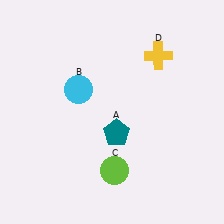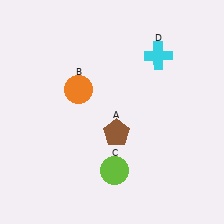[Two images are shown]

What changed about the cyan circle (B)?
In Image 1, B is cyan. In Image 2, it changed to orange.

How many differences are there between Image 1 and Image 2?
There are 3 differences between the two images.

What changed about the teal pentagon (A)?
In Image 1, A is teal. In Image 2, it changed to brown.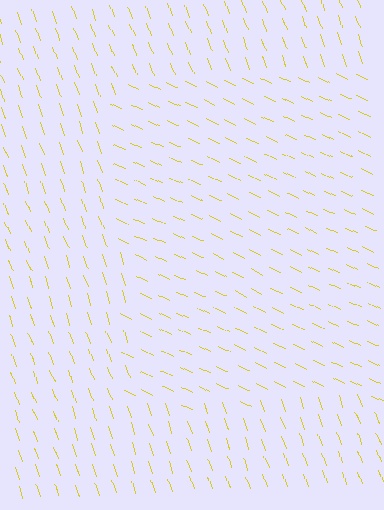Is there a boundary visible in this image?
Yes, there is a texture boundary formed by a change in line orientation.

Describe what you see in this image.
The image is filled with small yellow line segments. A rectangle region in the image has lines oriented differently from the surrounding lines, creating a visible texture boundary.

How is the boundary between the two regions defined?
The boundary is defined purely by a change in line orientation (approximately 45 degrees difference). All lines are the same color and thickness.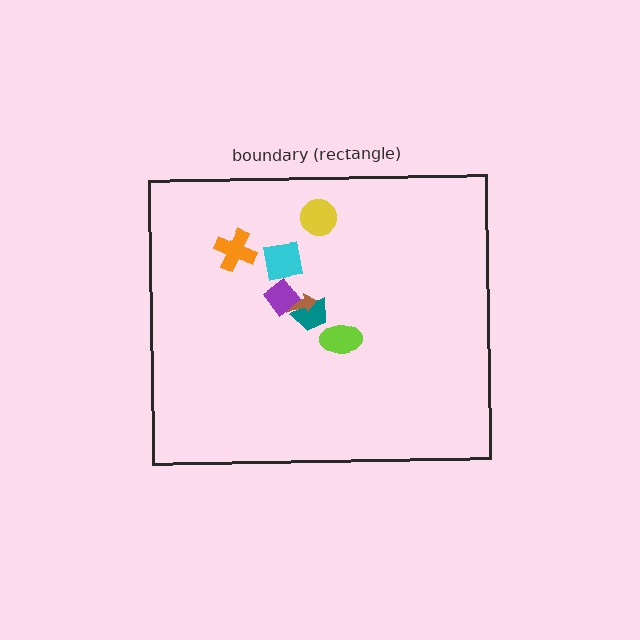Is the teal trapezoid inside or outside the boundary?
Inside.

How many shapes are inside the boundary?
7 inside, 0 outside.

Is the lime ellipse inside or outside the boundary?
Inside.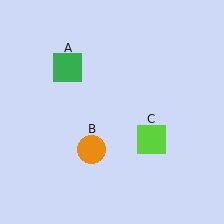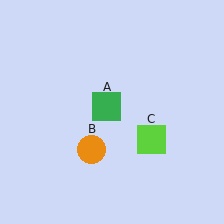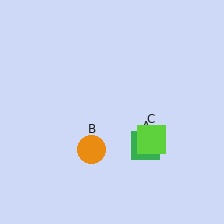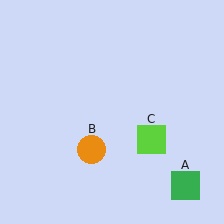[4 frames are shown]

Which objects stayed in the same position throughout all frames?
Orange circle (object B) and lime square (object C) remained stationary.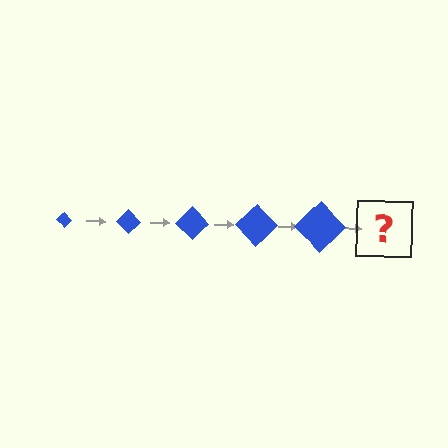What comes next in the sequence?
The next element should be a blue diamond, larger than the previous one.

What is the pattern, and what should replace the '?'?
The pattern is that the diamond gets progressively larger each step. The '?' should be a blue diamond, larger than the previous one.